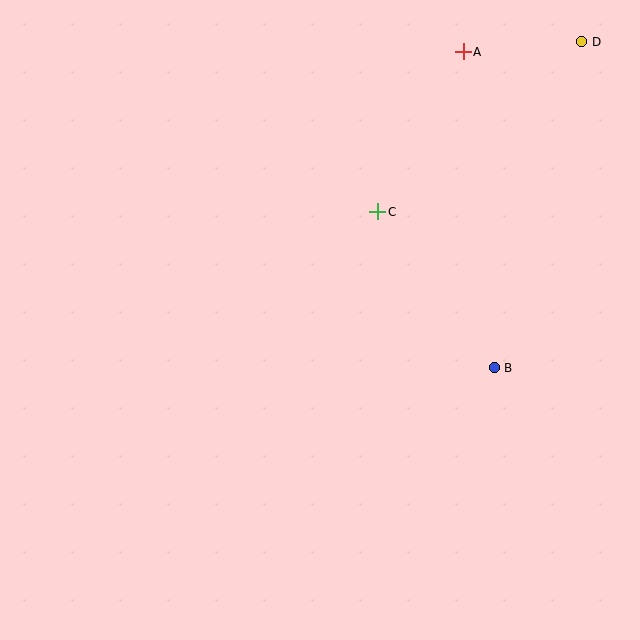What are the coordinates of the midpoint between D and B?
The midpoint between D and B is at (538, 205).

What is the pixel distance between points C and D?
The distance between C and D is 266 pixels.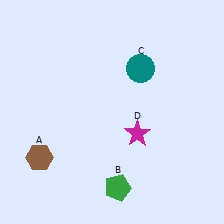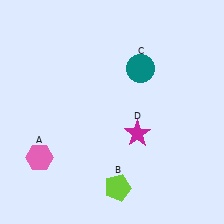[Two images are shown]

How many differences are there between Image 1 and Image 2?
There are 2 differences between the two images.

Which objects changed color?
A changed from brown to pink. B changed from green to lime.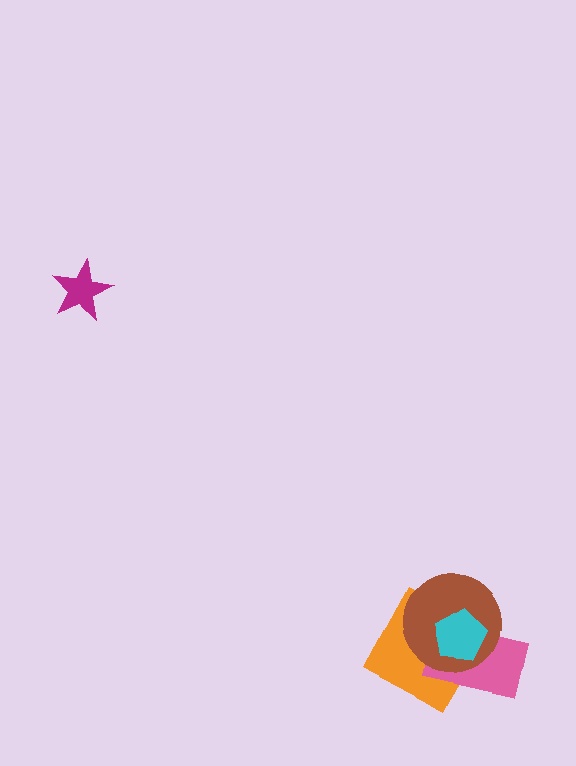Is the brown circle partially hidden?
Yes, it is partially covered by another shape.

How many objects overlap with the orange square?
3 objects overlap with the orange square.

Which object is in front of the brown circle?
The cyan pentagon is in front of the brown circle.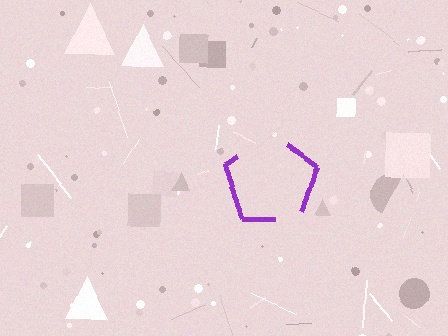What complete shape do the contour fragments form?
The contour fragments form a pentagon.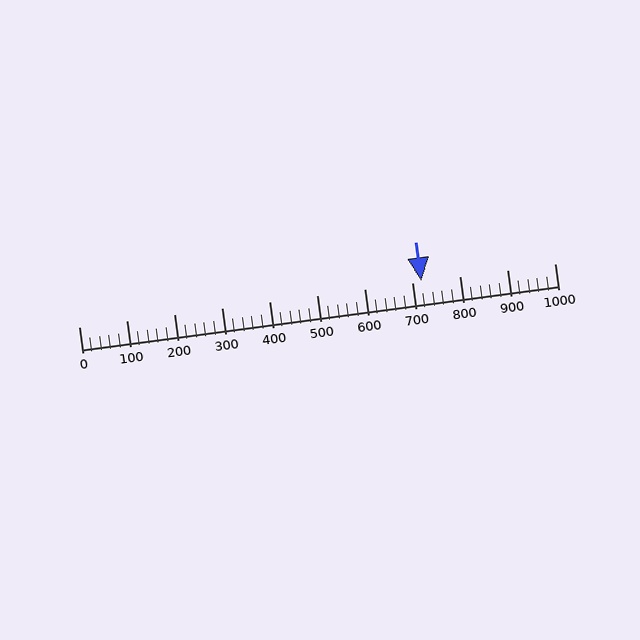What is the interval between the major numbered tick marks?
The major tick marks are spaced 100 units apart.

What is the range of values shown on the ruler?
The ruler shows values from 0 to 1000.